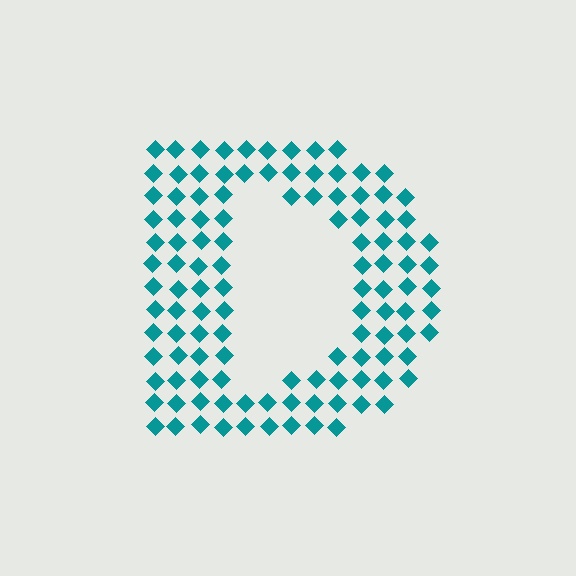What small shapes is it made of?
It is made of small diamonds.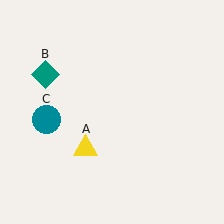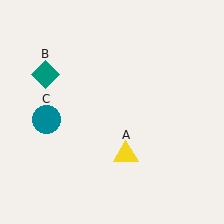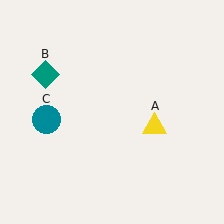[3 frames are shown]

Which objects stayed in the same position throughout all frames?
Teal diamond (object B) and teal circle (object C) remained stationary.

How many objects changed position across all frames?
1 object changed position: yellow triangle (object A).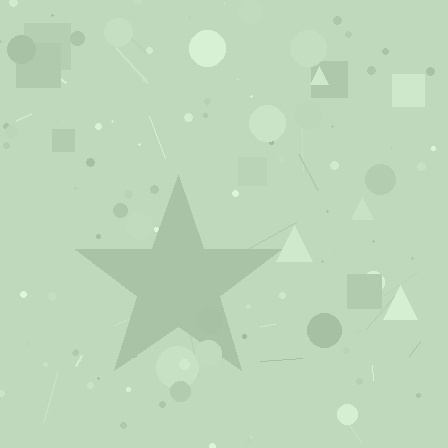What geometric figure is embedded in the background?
A star is embedded in the background.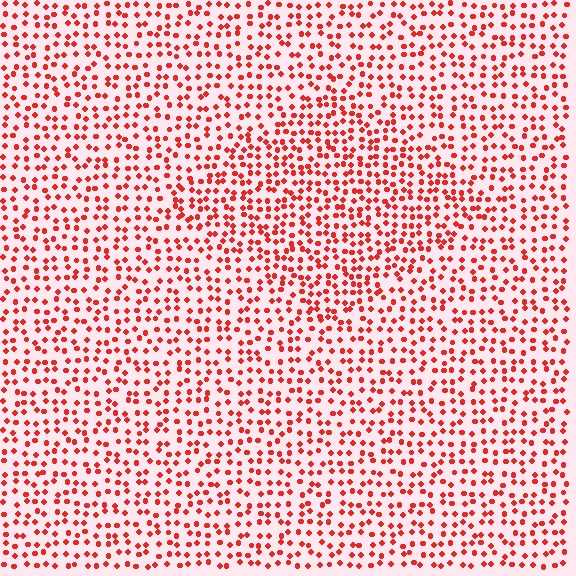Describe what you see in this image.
The image contains small red elements arranged at two different densities. A diamond-shaped region is visible where the elements are more densely packed than the surrounding area.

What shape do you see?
I see a diamond.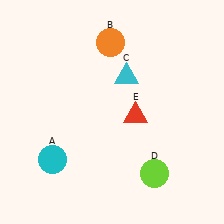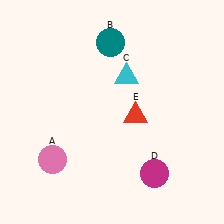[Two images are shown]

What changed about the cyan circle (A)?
In Image 1, A is cyan. In Image 2, it changed to pink.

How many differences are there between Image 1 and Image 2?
There are 3 differences between the two images.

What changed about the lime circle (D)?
In Image 1, D is lime. In Image 2, it changed to magenta.